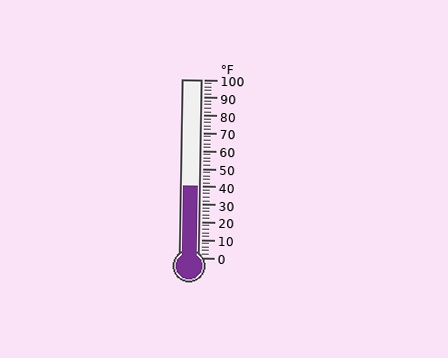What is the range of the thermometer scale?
The thermometer scale ranges from 0°F to 100°F.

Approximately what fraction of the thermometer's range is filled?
The thermometer is filled to approximately 40% of its range.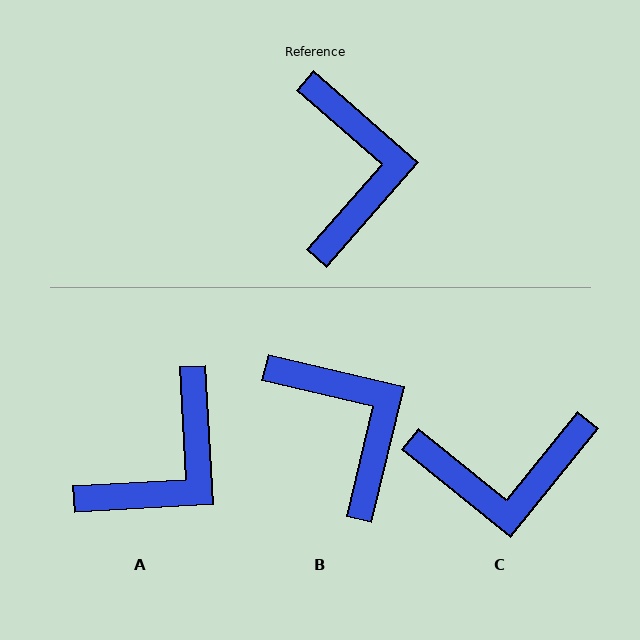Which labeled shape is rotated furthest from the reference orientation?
C, about 88 degrees away.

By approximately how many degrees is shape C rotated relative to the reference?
Approximately 88 degrees clockwise.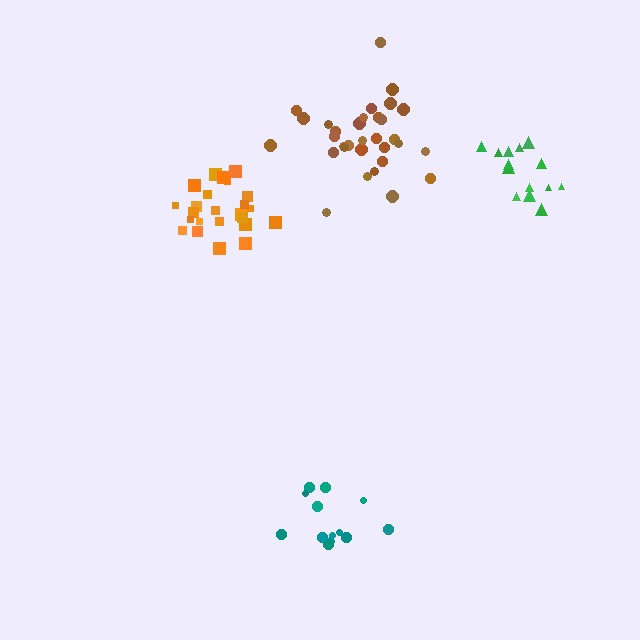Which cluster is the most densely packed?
Orange.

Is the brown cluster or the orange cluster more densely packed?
Orange.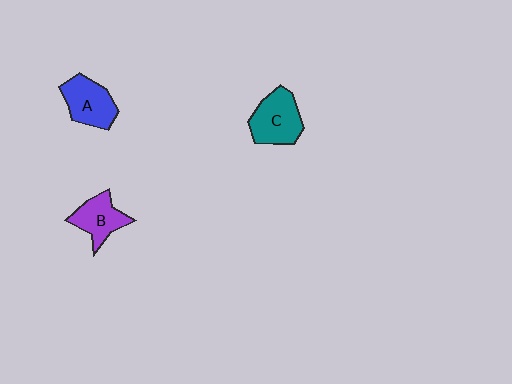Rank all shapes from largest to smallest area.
From largest to smallest: C (teal), A (blue), B (purple).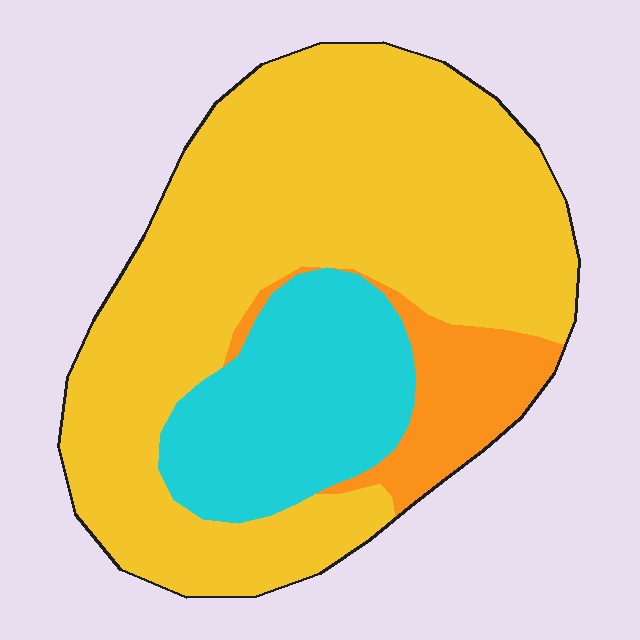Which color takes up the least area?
Orange, at roughly 10%.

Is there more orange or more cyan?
Cyan.